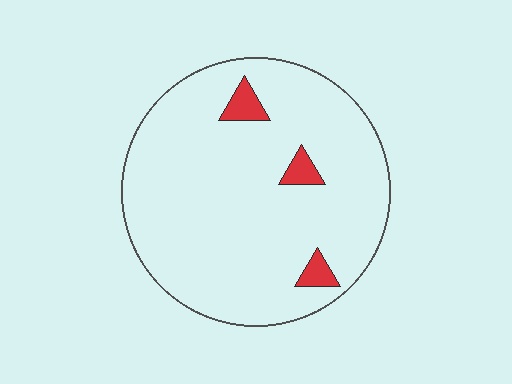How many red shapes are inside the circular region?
3.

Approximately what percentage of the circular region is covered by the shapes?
Approximately 5%.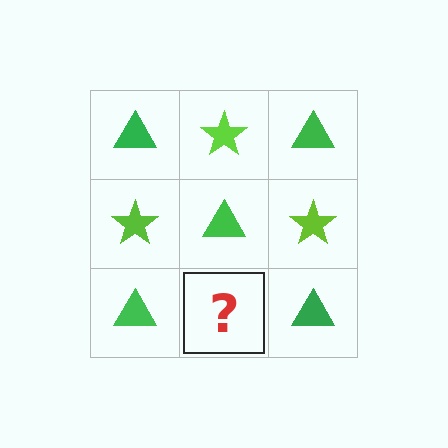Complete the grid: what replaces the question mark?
The question mark should be replaced with a lime star.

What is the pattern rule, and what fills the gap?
The rule is that it alternates green triangle and lime star in a checkerboard pattern. The gap should be filled with a lime star.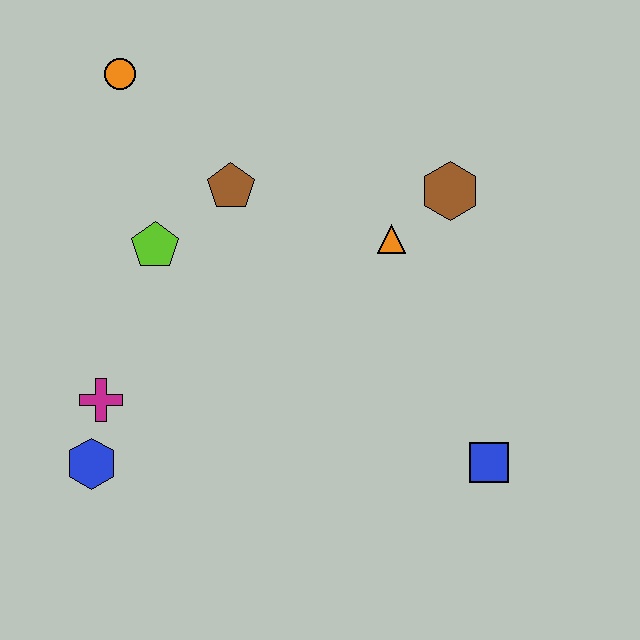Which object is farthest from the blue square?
The orange circle is farthest from the blue square.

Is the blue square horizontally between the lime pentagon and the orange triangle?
No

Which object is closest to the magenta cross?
The blue hexagon is closest to the magenta cross.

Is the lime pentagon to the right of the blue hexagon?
Yes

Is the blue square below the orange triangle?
Yes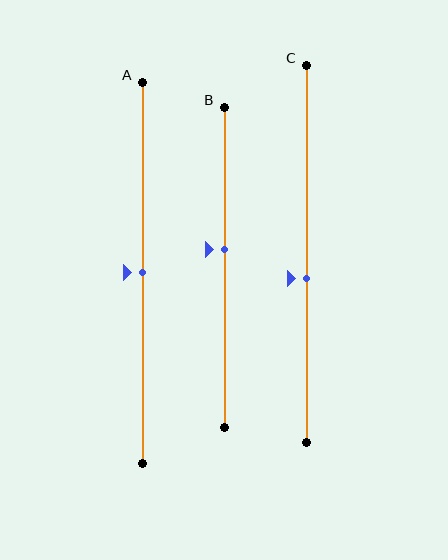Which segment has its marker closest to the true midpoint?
Segment A has its marker closest to the true midpoint.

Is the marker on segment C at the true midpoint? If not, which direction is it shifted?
No, the marker on segment C is shifted downward by about 7% of the segment length.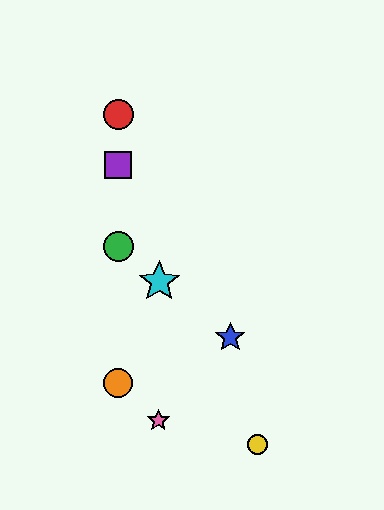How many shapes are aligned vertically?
4 shapes (the red circle, the green circle, the purple square, the orange circle) are aligned vertically.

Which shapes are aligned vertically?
The red circle, the green circle, the purple square, the orange circle are aligned vertically.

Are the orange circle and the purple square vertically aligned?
Yes, both are at x≈118.